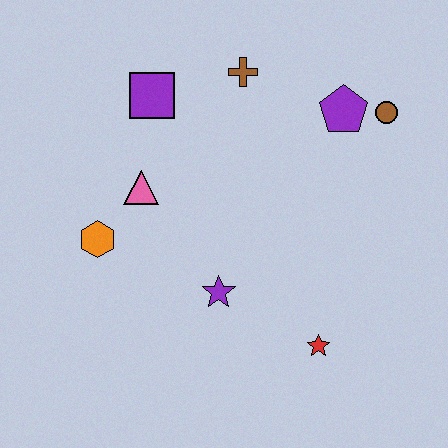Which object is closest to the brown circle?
The purple pentagon is closest to the brown circle.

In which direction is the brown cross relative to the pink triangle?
The brown cross is above the pink triangle.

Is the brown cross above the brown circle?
Yes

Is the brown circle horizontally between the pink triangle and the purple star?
No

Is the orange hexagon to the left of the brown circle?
Yes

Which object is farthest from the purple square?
The red star is farthest from the purple square.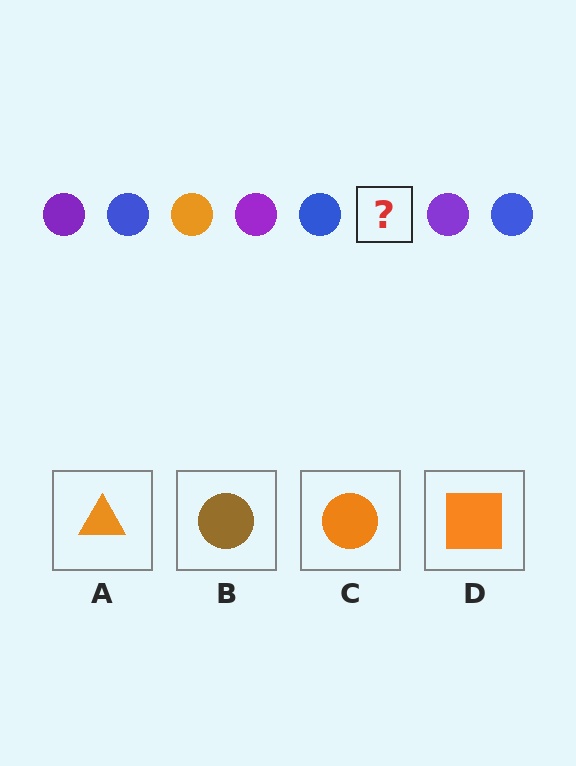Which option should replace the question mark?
Option C.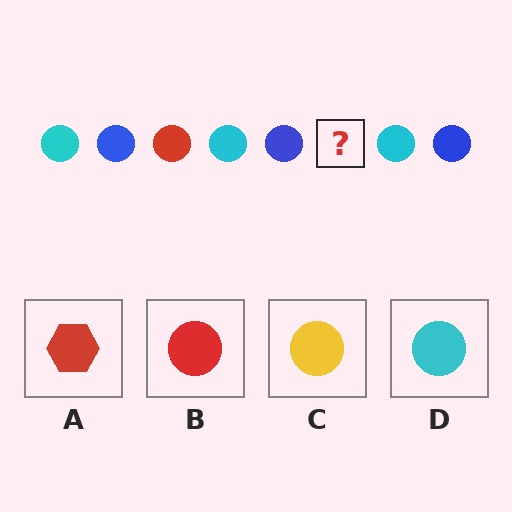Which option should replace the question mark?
Option B.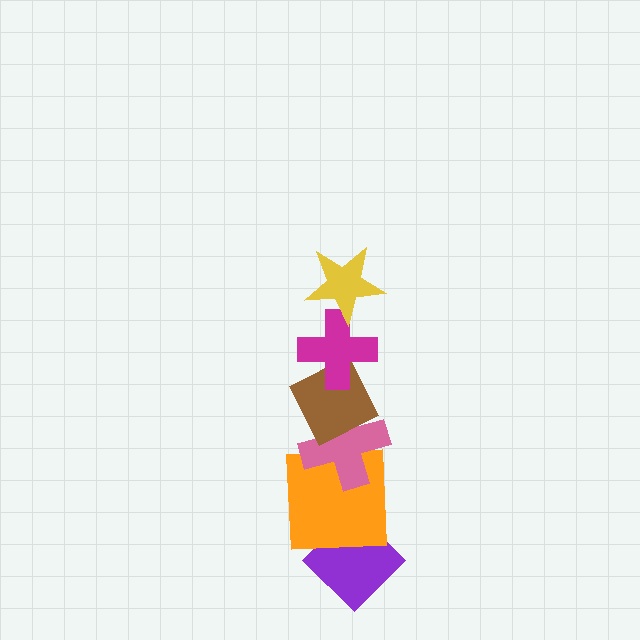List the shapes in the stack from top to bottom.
From top to bottom: the yellow star, the magenta cross, the brown diamond, the pink cross, the orange square, the purple diamond.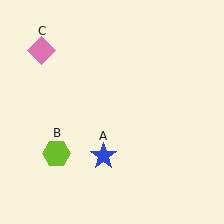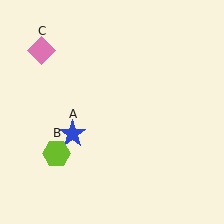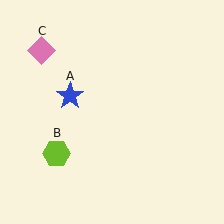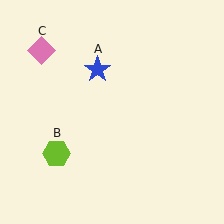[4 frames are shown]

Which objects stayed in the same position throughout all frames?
Lime hexagon (object B) and pink diamond (object C) remained stationary.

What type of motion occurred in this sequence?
The blue star (object A) rotated clockwise around the center of the scene.